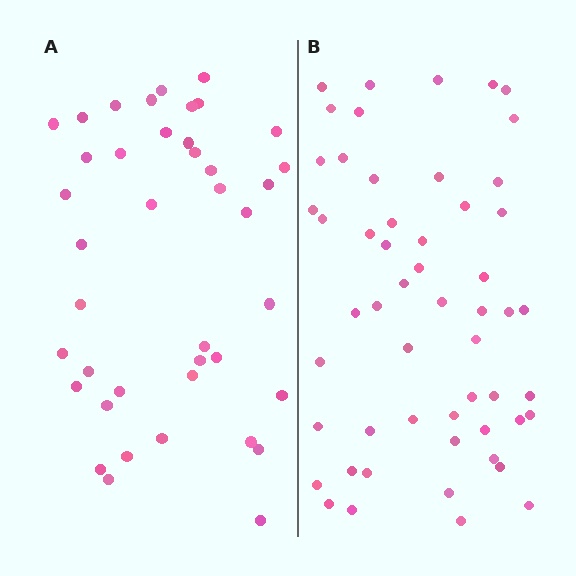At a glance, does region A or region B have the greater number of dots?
Region B (the right region) has more dots.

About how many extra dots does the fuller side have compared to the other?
Region B has approximately 15 more dots than region A.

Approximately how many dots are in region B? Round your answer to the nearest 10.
About 50 dots. (The exact count is 54, which rounds to 50.)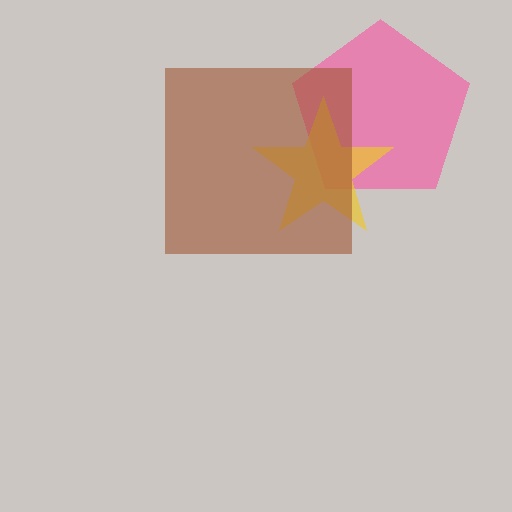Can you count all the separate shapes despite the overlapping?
Yes, there are 3 separate shapes.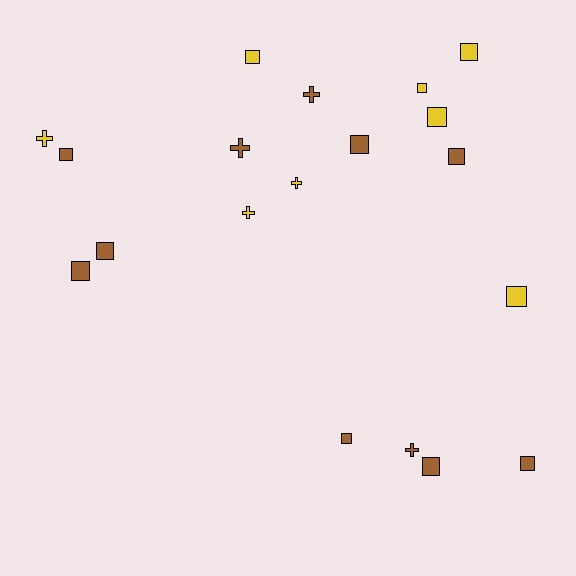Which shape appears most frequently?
Square, with 13 objects.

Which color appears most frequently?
Brown, with 11 objects.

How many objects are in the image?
There are 19 objects.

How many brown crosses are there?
There are 3 brown crosses.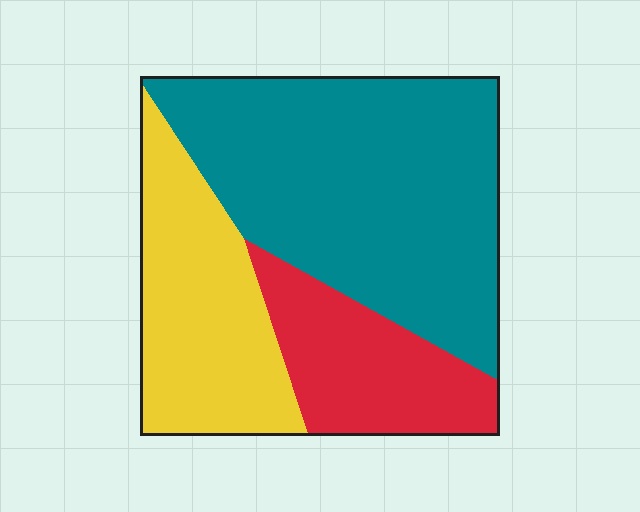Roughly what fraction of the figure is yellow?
Yellow takes up about one quarter (1/4) of the figure.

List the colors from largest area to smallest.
From largest to smallest: teal, yellow, red.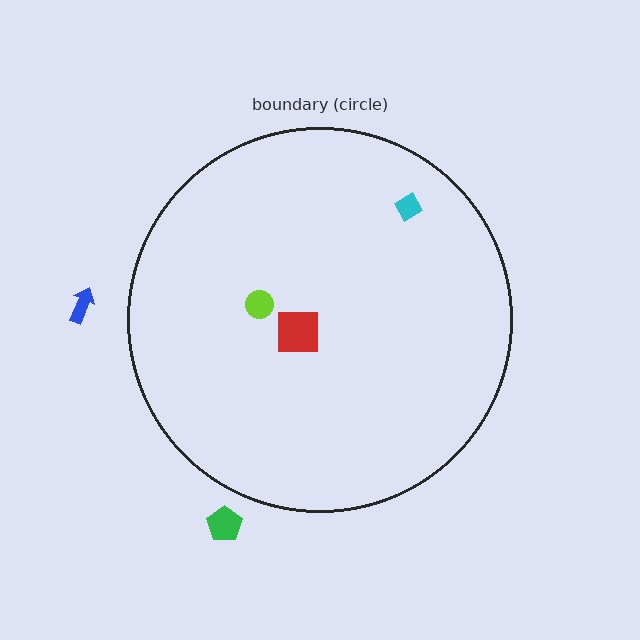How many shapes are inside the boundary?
3 inside, 2 outside.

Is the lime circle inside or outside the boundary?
Inside.